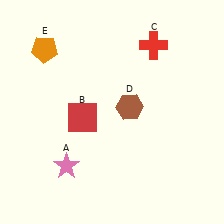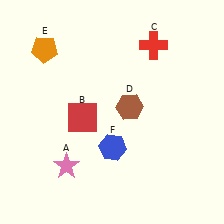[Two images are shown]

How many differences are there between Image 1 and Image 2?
There is 1 difference between the two images.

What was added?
A blue hexagon (F) was added in Image 2.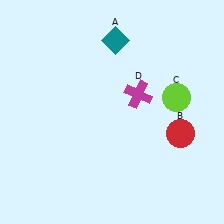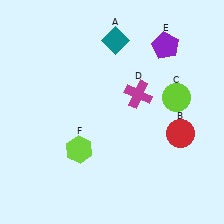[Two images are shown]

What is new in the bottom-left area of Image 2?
A lime hexagon (F) was added in the bottom-left area of Image 2.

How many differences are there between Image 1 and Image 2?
There are 2 differences between the two images.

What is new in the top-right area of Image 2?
A purple pentagon (E) was added in the top-right area of Image 2.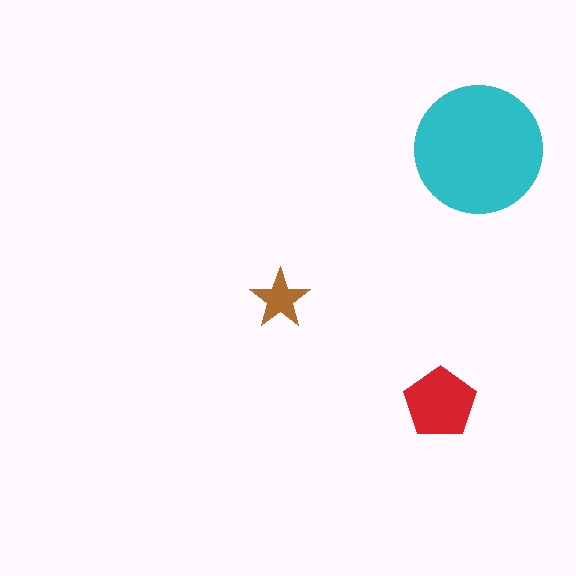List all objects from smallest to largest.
The brown star, the red pentagon, the cyan circle.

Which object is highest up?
The cyan circle is topmost.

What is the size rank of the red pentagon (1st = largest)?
2nd.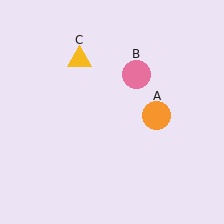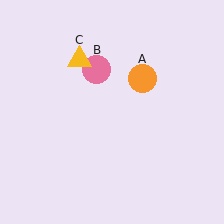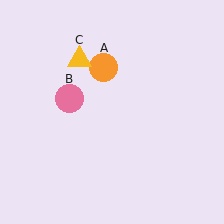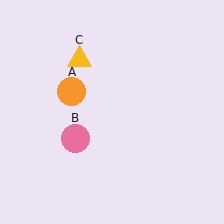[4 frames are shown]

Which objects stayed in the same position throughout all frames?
Yellow triangle (object C) remained stationary.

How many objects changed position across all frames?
2 objects changed position: orange circle (object A), pink circle (object B).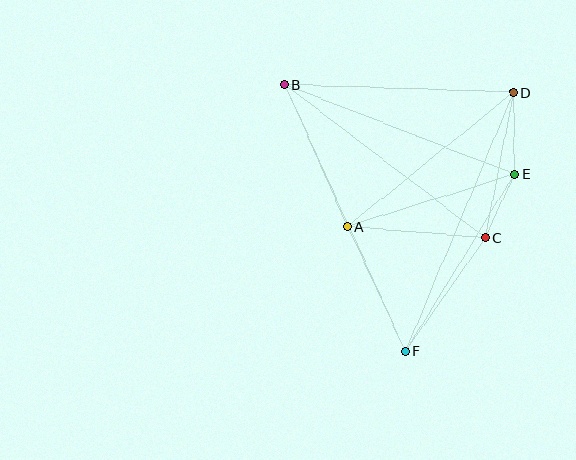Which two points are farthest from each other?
Points B and F are farthest from each other.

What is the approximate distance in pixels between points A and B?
The distance between A and B is approximately 155 pixels.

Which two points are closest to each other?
Points C and E are closest to each other.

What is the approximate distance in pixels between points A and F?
The distance between A and F is approximately 137 pixels.